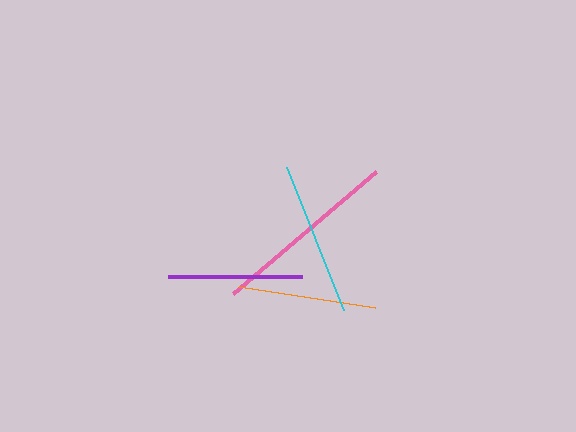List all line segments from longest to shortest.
From longest to shortest: pink, cyan, orange, purple.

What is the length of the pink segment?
The pink segment is approximately 188 pixels long.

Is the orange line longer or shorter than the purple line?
The orange line is longer than the purple line.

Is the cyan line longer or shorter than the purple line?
The cyan line is longer than the purple line.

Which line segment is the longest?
The pink line is the longest at approximately 188 pixels.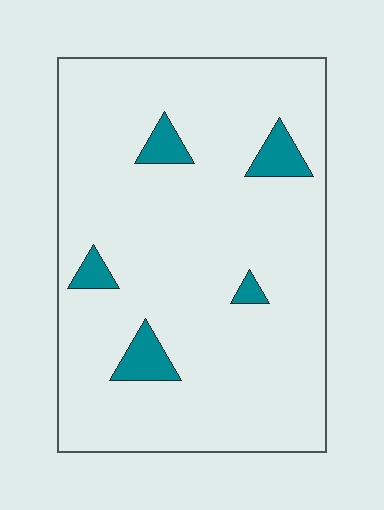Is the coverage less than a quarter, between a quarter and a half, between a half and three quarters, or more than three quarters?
Less than a quarter.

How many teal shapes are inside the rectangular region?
5.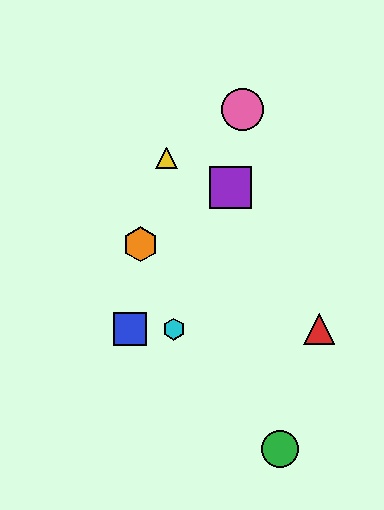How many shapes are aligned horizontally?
3 shapes (the red triangle, the blue square, the cyan hexagon) are aligned horizontally.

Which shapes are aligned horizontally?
The red triangle, the blue square, the cyan hexagon are aligned horizontally.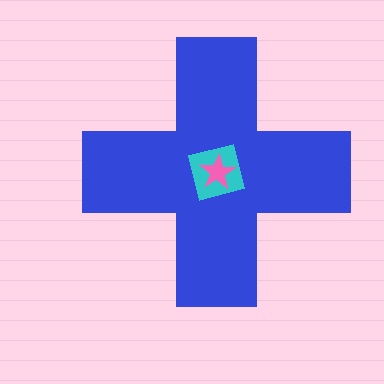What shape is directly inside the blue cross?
The cyan square.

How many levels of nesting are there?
3.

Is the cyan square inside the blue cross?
Yes.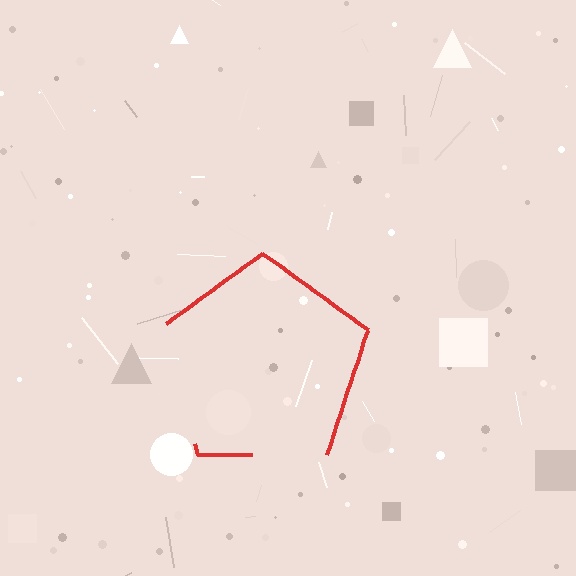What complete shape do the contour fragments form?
The contour fragments form a pentagon.